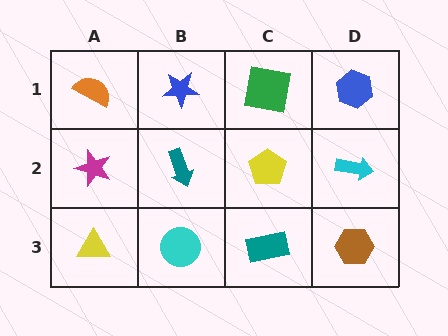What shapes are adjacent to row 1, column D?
A cyan arrow (row 2, column D), a green square (row 1, column C).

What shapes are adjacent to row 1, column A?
A magenta star (row 2, column A), a blue star (row 1, column B).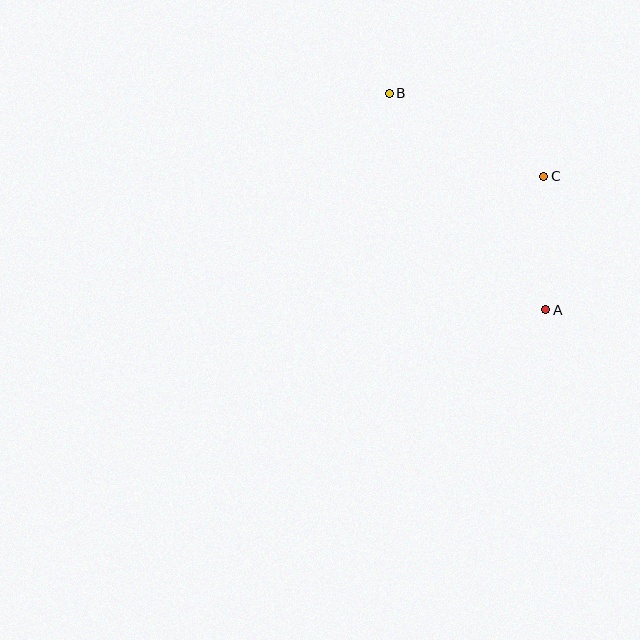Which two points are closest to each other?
Points A and C are closest to each other.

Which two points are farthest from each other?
Points A and B are farthest from each other.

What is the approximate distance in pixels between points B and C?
The distance between B and C is approximately 175 pixels.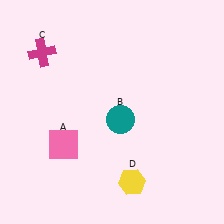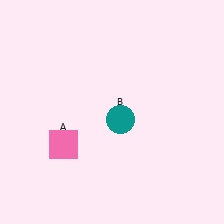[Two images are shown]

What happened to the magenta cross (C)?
The magenta cross (C) was removed in Image 2. It was in the top-left area of Image 1.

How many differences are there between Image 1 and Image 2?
There are 2 differences between the two images.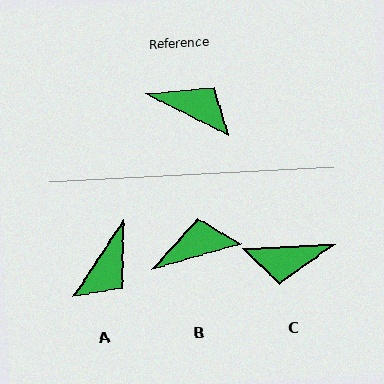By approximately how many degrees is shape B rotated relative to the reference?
Approximately 42 degrees counter-clockwise.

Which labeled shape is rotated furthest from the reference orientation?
C, about 150 degrees away.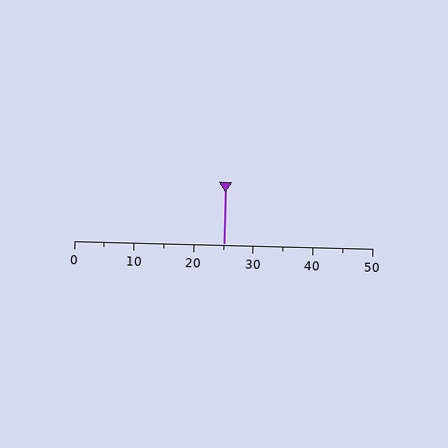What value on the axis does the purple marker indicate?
The marker indicates approximately 25.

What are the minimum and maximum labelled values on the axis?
The axis runs from 0 to 50.